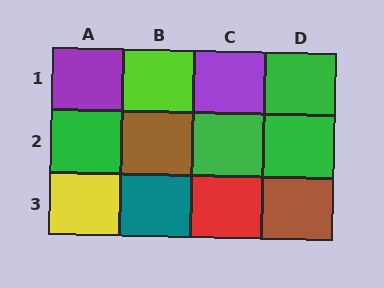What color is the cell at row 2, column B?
Brown.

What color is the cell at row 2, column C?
Green.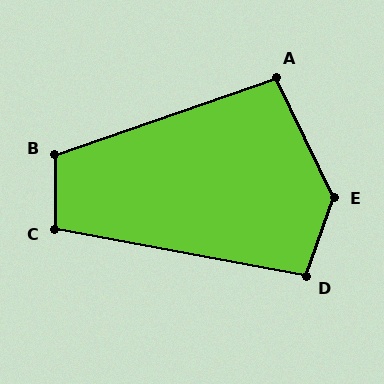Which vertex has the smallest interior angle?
A, at approximately 96 degrees.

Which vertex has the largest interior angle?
E, at approximately 135 degrees.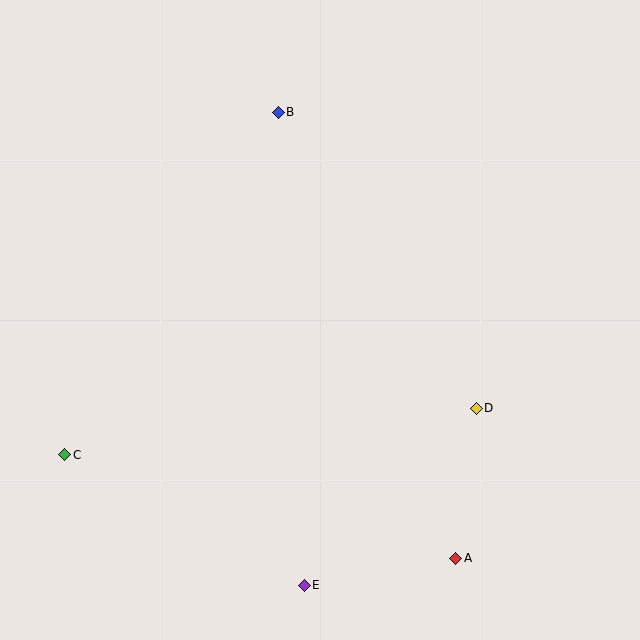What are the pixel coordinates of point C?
Point C is at (65, 455).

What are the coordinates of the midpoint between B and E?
The midpoint between B and E is at (291, 349).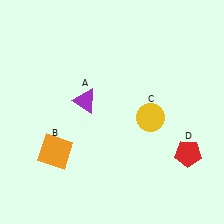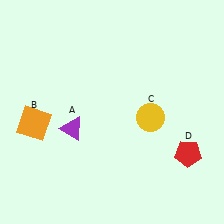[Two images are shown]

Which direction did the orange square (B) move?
The orange square (B) moved up.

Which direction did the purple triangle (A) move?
The purple triangle (A) moved down.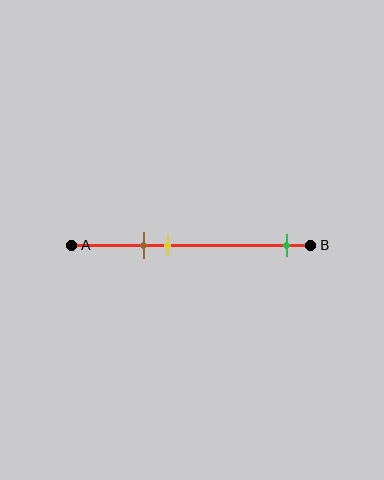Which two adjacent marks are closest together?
The brown and yellow marks are the closest adjacent pair.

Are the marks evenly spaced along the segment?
No, the marks are not evenly spaced.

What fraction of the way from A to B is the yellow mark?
The yellow mark is approximately 40% (0.4) of the way from A to B.